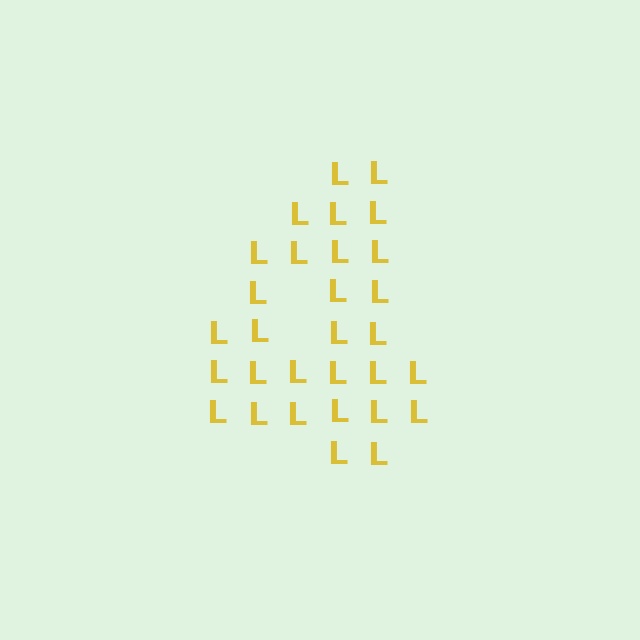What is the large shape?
The large shape is the digit 4.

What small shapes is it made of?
It is made of small letter L's.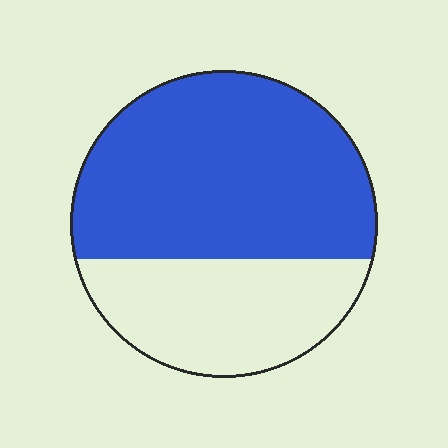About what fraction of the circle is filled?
About five eighths (5/8).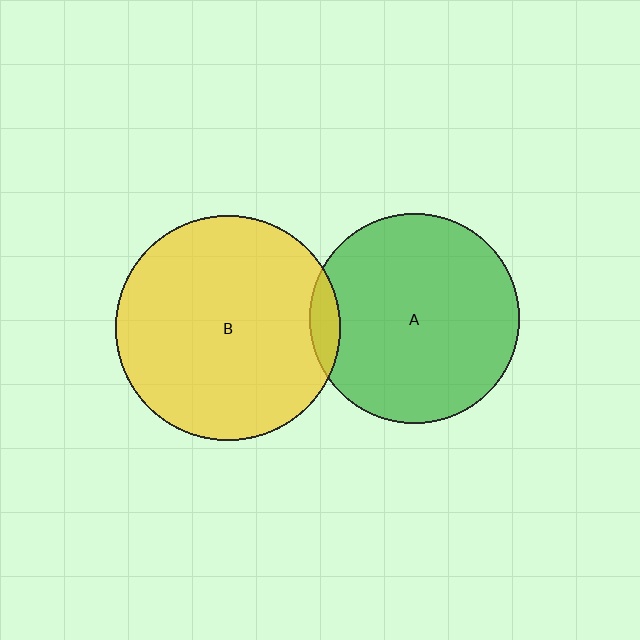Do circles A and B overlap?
Yes.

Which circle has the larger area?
Circle B (yellow).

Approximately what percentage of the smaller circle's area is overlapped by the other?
Approximately 5%.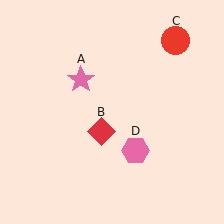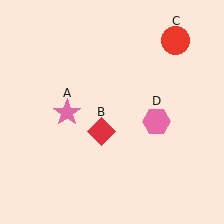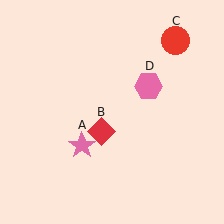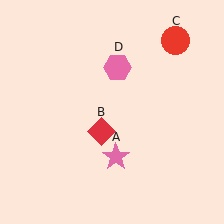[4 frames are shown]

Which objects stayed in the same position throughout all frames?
Red diamond (object B) and red circle (object C) remained stationary.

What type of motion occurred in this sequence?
The pink star (object A), pink hexagon (object D) rotated counterclockwise around the center of the scene.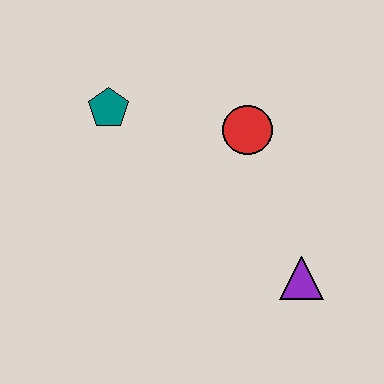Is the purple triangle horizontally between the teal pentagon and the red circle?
No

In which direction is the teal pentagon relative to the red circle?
The teal pentagon is to the left of the red circle.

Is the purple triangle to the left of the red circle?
No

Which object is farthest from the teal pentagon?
The purple triangle is farthest from the teal pentagon.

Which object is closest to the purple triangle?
The red circle is closest to the purple triangle.